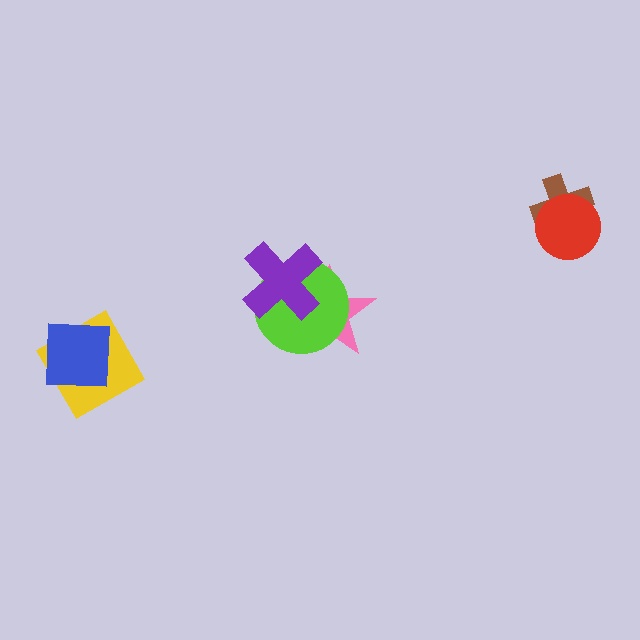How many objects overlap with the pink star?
2 objects overlap with the pink star.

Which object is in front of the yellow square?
The blue square is in front of the yellow square.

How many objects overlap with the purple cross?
2 objects overlap with the purple cross.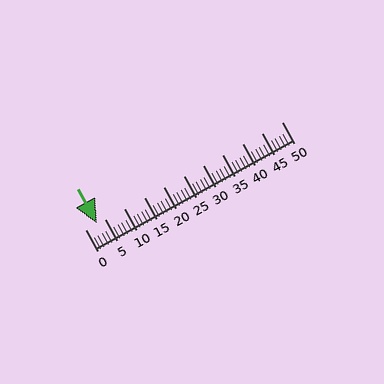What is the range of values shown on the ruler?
The ruler shows values from 0 to 50.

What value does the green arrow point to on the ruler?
The green arrow points to approximately 3.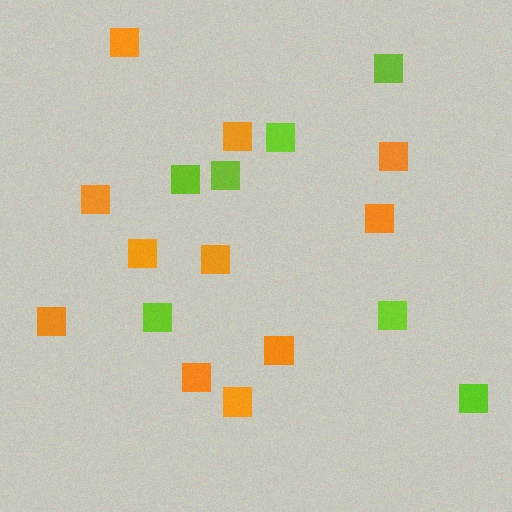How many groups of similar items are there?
There are 2 groups: one group of lime squares (7) and one group of orange squares (11).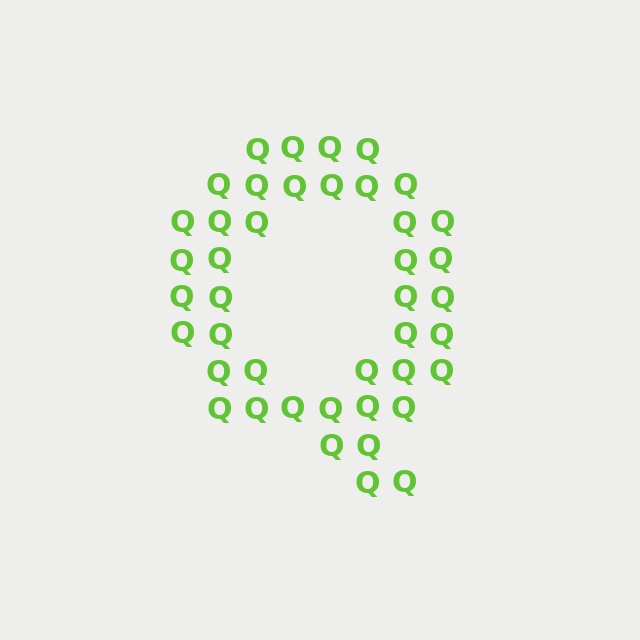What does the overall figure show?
The overall figure shows the letter Q.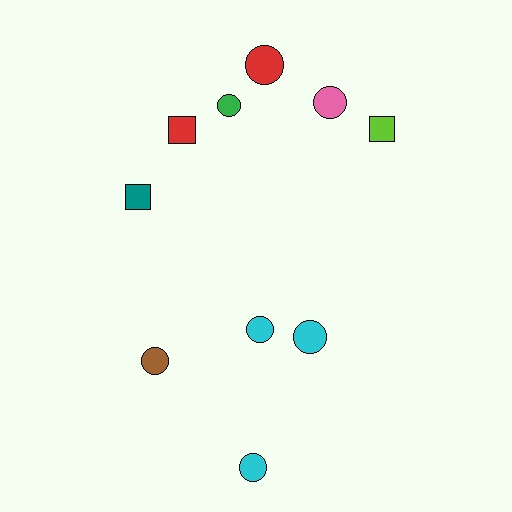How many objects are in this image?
There are 10 objects.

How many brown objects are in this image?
There is 1 brown object.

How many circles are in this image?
There are 7 circles.